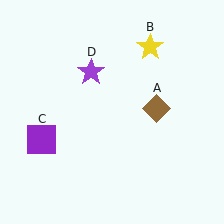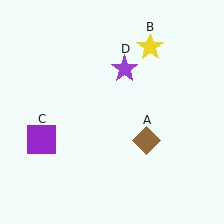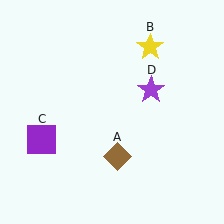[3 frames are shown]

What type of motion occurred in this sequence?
The brown diamond (object A), purple star (object D) rotated clockwise around the center of the scene.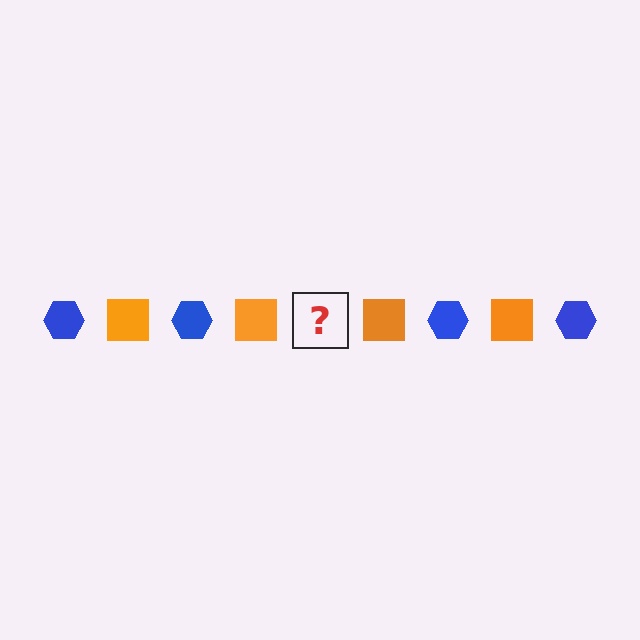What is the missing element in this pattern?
The missing element is a blue hexagon.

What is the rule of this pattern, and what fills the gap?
The rule is that the pattern alternates between blue hexagon and orange square. The gap should be filled with a blue hexagon.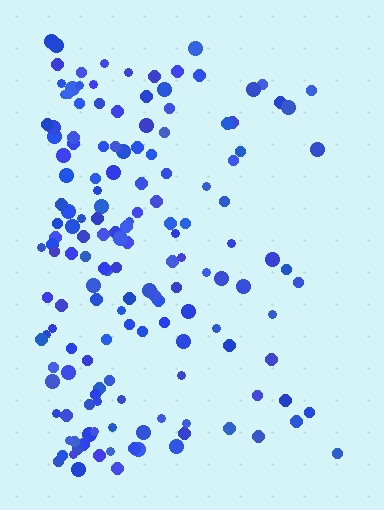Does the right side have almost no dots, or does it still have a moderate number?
Still a moderate number, just noticeably fewer than the left.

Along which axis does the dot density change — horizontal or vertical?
Horizontal.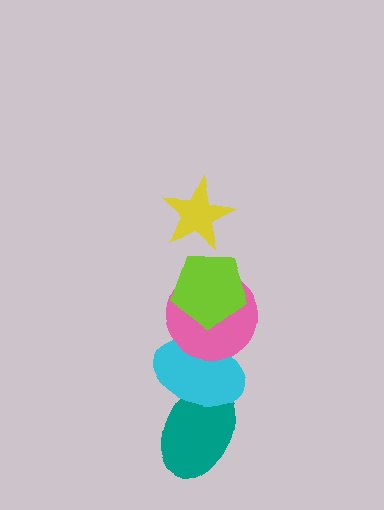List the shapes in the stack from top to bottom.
From top to bottom: the yellow star, the lime pentagon, the pink circle, the cyan ellipse, the teal ellipse.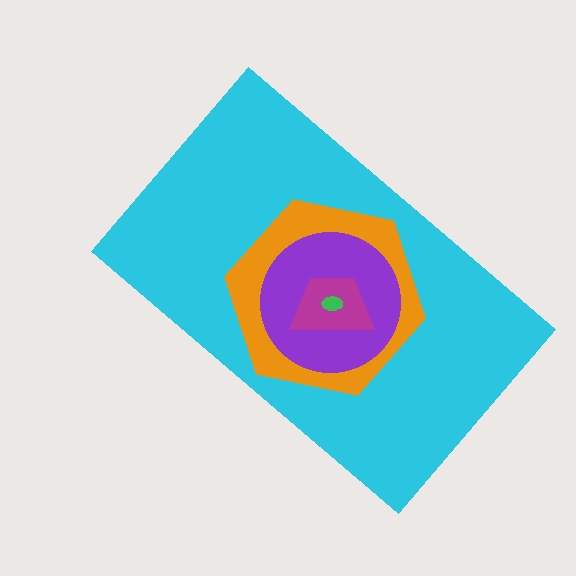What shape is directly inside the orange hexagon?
The purple circle.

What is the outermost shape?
The cyan rectangle.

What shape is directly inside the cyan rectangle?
The orange hexagon.